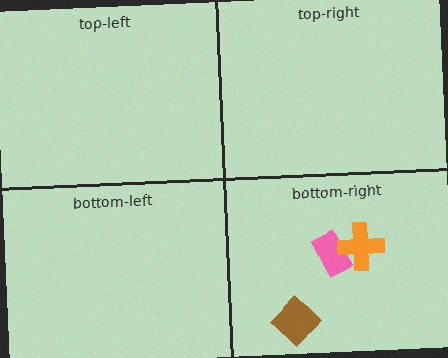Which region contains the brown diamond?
The bottom-right region.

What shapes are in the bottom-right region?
The pink rectangle, the brown diamond, the orange cross.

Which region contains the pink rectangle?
The bottom-right region.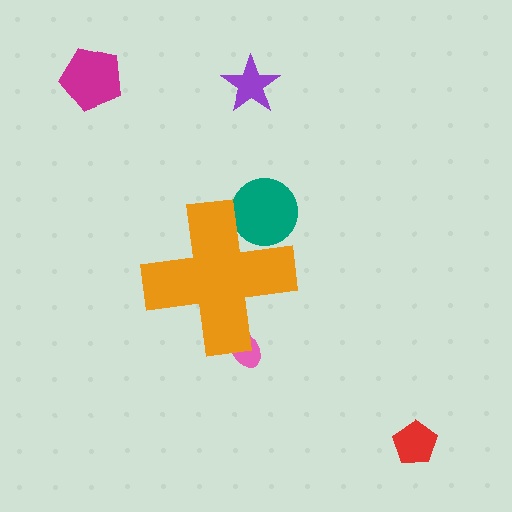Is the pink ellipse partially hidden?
Yes, the pink ellipse is partially hidden behind the orange cross.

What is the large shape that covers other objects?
An orange cross.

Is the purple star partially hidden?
No, the purple star is fully visible.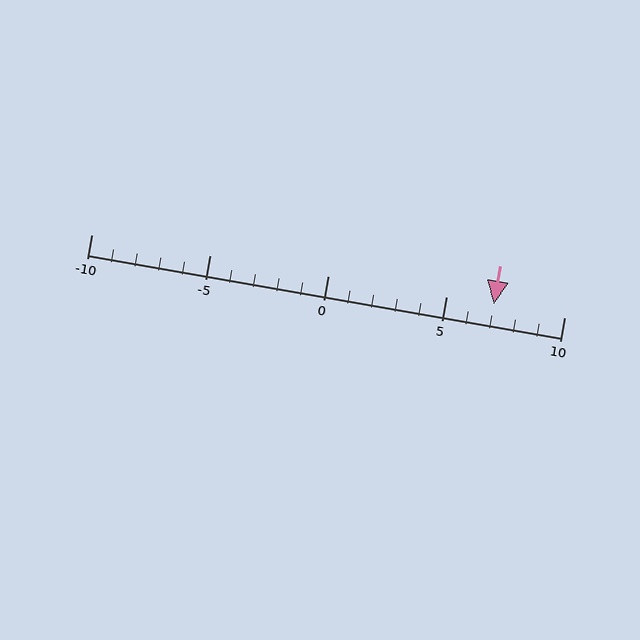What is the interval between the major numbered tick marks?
The major tick marks are spaced 5 units apart.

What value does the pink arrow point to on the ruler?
The pink arrow points to approximately 7.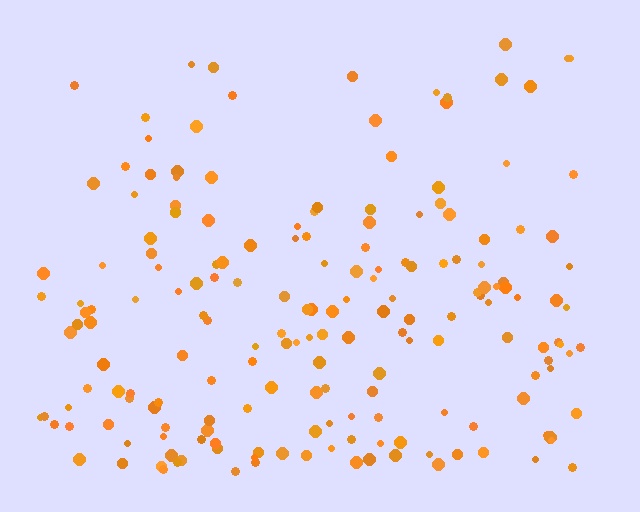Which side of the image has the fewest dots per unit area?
The top.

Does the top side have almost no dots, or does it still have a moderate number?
Still a moderate number, just noticeably fewer than the bottom.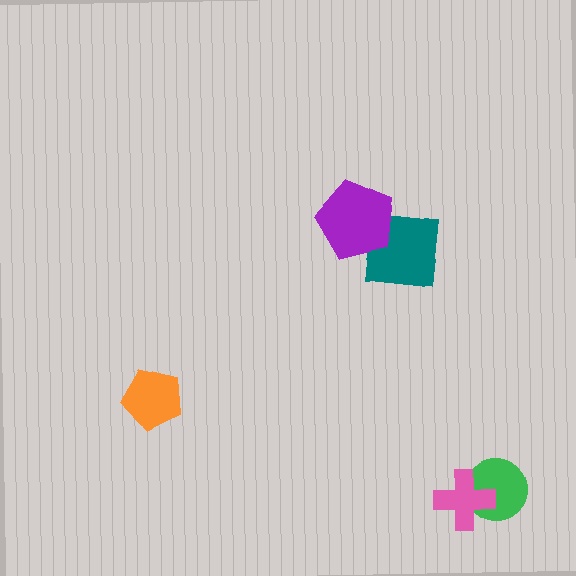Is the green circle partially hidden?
Yes, it is partially covered by another shape.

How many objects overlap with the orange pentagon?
0 objects overlap with the orange pentagon.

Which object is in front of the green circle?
The pink cross is in front of the green circle.